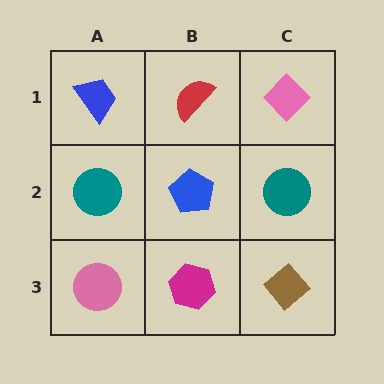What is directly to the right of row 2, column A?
A blue pentagon.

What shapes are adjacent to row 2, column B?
A red semicircle (row 1, column B), a magenta hexagon (row 3, column B), a teal circle (row 2, column A), a teal circle (row 2, column C).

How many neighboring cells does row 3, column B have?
3.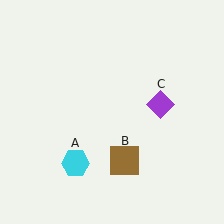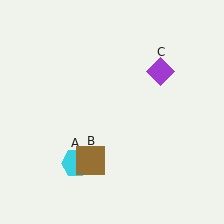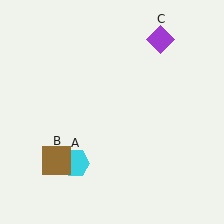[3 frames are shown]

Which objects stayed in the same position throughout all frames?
Cyan hexagon (object A) remained stationary.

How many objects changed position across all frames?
2 objects changed position: brown square (object B), purple diamond (object C).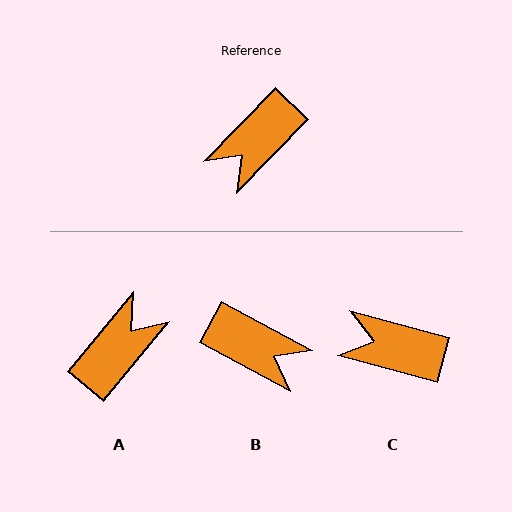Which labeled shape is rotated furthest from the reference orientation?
A, about 175 degrees away.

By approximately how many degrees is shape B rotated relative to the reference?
Approximately 106 degrees counter-clockwise.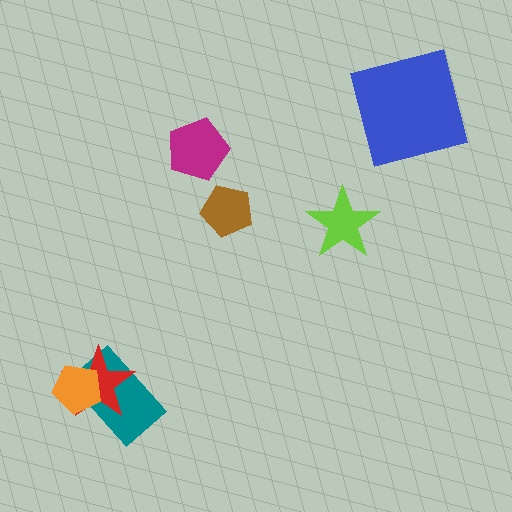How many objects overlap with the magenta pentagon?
0 objects overlap with the magenta pentagon.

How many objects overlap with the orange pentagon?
2 objects overlap with the orange pentagon.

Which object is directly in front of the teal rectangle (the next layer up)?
The red star is directly in front of the teal rectangle.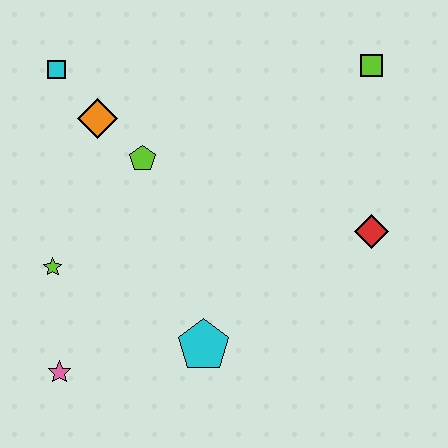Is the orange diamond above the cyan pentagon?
Yes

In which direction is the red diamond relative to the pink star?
The red diamond is to the right of the pink star.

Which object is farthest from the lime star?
The lime square is farthest from the lime star.